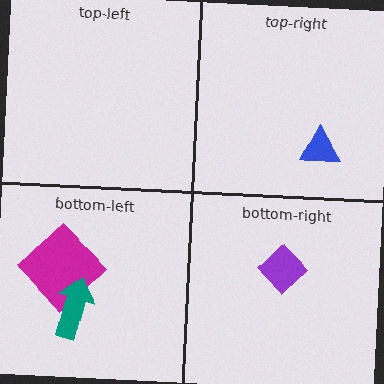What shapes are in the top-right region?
The blue triangle.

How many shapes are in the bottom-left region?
2.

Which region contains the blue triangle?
The top-right region.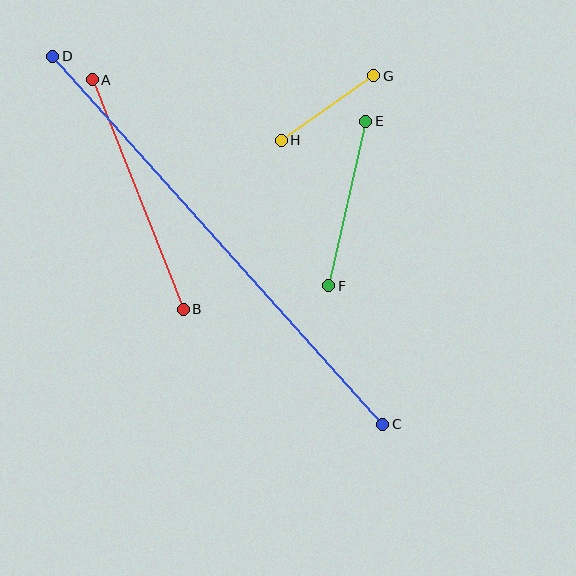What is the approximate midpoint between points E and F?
The midpoint is at approximately (347, 203) pixels.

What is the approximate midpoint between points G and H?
The midpoint is at approximately (328, 108) pixels.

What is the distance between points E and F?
The distance is approximately 168 pixels.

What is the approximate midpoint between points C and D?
The midpoint is at approximately (218, 240) pixels.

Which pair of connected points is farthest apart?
Points C and D are farthest apart.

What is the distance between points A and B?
The distance is approximately 247 pixels.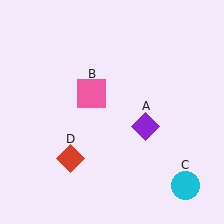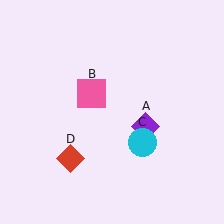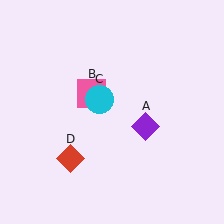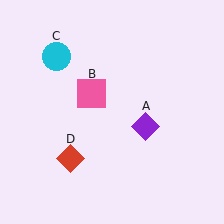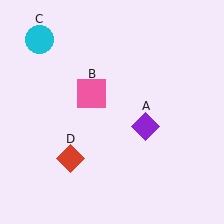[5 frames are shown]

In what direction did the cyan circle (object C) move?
The cyan circle (object C) moved up and to the left.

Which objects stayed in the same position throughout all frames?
Purple diamond (object A) and pink square (object B) and red diamond (object D) remained stationary.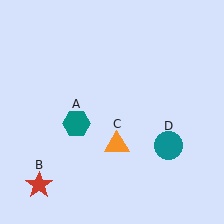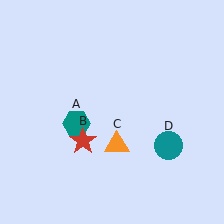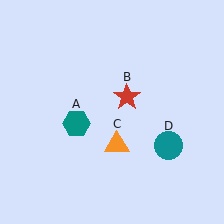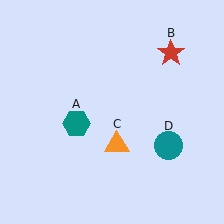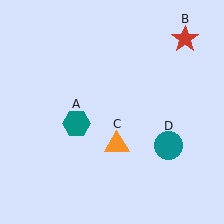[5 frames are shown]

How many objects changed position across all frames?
1 object changed position: red star (object B).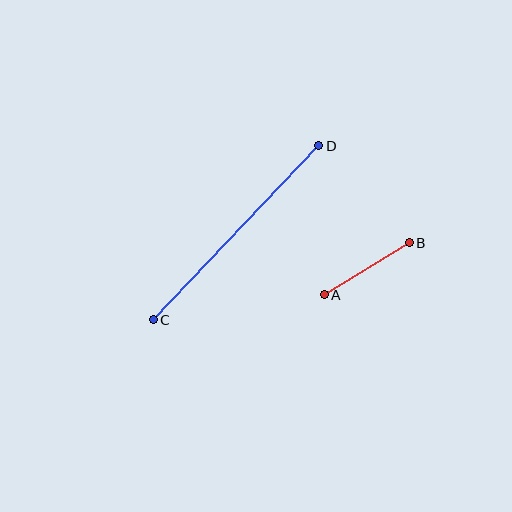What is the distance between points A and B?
The distance is approximately 100 pixels.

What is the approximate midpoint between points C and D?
The midpoint is at approximately (236, 233) pixels.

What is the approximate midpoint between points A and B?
The midpoint is at approximately (367, 269) pixels.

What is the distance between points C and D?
The distance is approximately 240 pixels.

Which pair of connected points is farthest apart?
Points C and D are farthest apart.